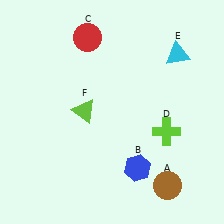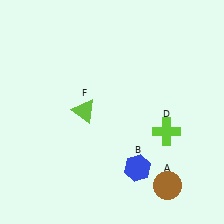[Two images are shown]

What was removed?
The red circle (C), the cyan triangle (E) were removed in Image 2.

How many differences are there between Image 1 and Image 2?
There are 2 differences between the two images.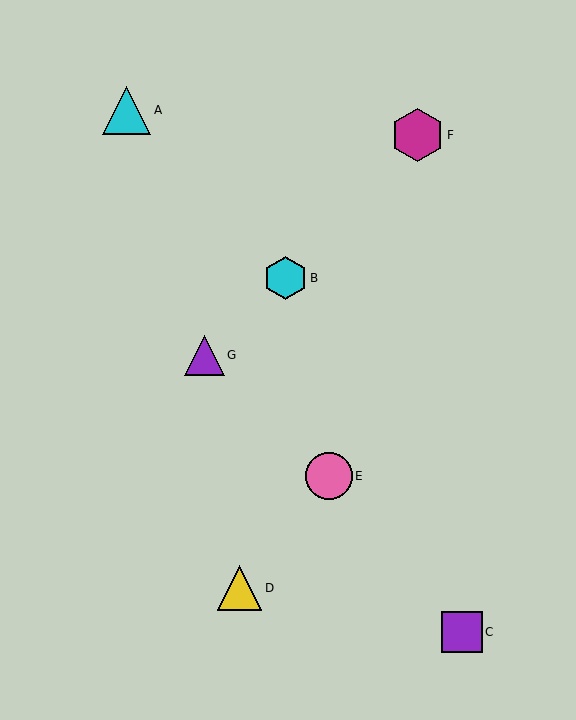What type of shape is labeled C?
Shape C is a purple square.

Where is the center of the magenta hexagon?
The center of the magenta hexagon is at (418, 135).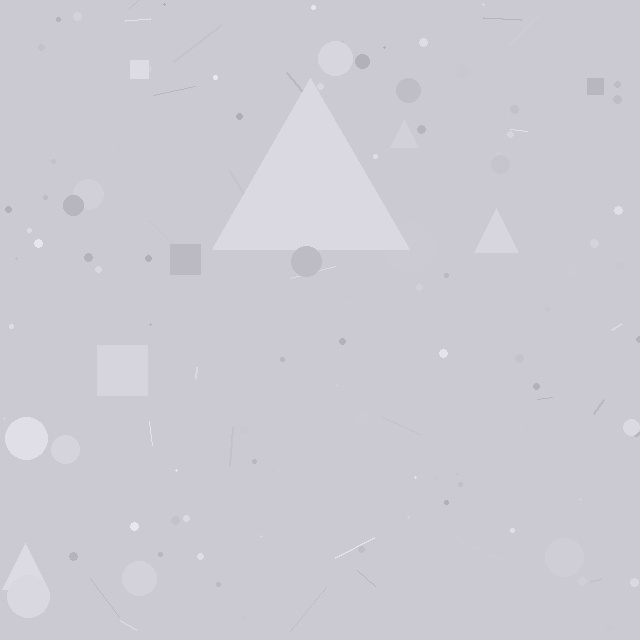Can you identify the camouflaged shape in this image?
The camouflaged shape is a triangle.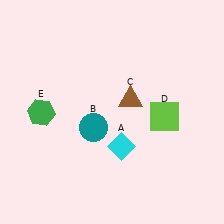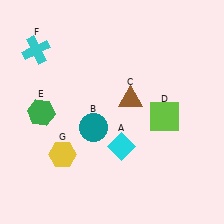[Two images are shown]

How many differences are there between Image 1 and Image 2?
There are 2 differences between the two images.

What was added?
A cyan cross (F), a yellow hexagon (G) were added in Image 2.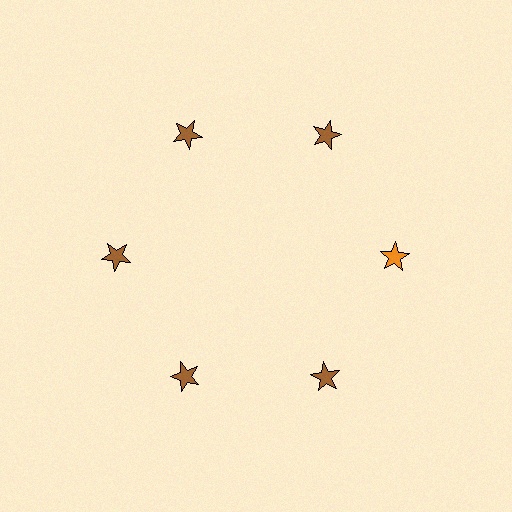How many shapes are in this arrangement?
There are 6 shapes arranged in a ring pattern.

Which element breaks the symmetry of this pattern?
The orange star at roughly the 3 o'clock position breaks the symmetry. All other shapes are brown stars.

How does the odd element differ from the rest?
It has a different color: orange instead of brown.